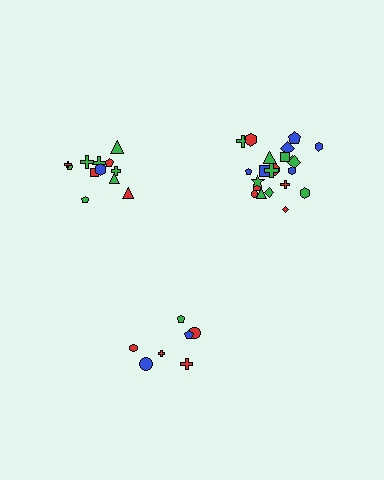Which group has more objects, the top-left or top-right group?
The top-right group.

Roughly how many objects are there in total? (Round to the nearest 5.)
Roughly 40 objects in total.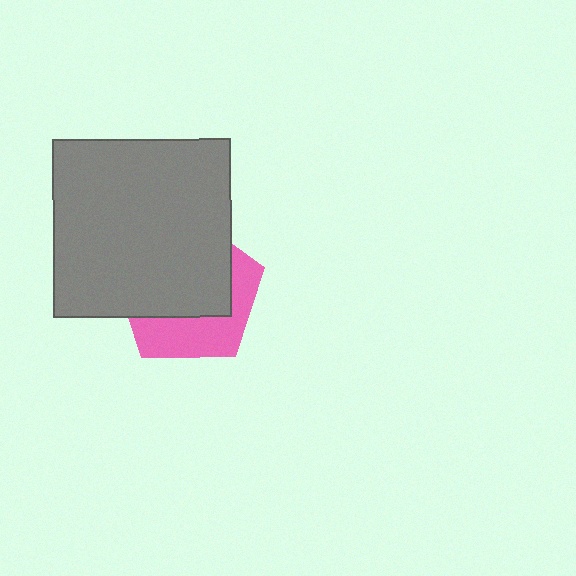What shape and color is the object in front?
The object in front is a gray square.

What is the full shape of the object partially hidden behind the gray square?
The partially hidden object is a pink pentagon.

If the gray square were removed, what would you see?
You would see the complete pink pentagon.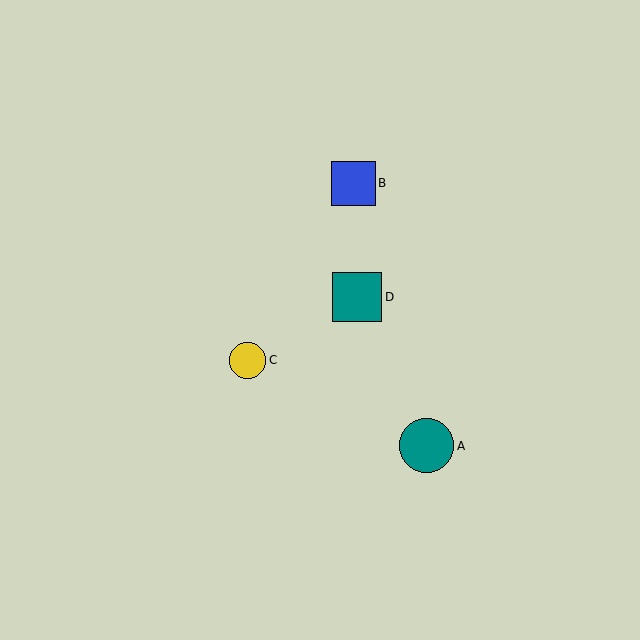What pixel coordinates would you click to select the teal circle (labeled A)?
Click at (427, 446) to select the teal circle A.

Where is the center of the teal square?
The center of the teal square is at (357, 297).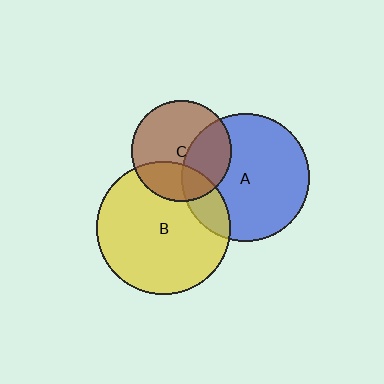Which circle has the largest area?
Circle B (yellow).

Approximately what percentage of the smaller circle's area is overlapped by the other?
Approximately 15%.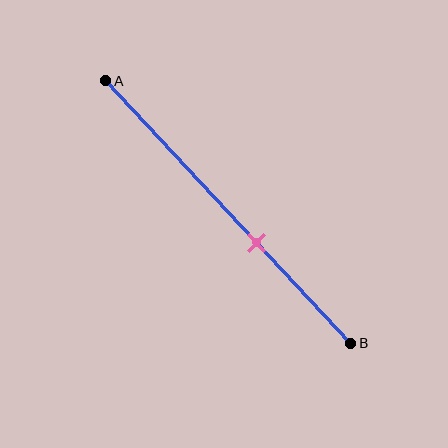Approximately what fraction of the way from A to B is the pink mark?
The pink mark is approximately 60% of the way from A to B.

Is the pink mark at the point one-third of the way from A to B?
No, the mark is at about 60% from A, not at the 33% one-third point.